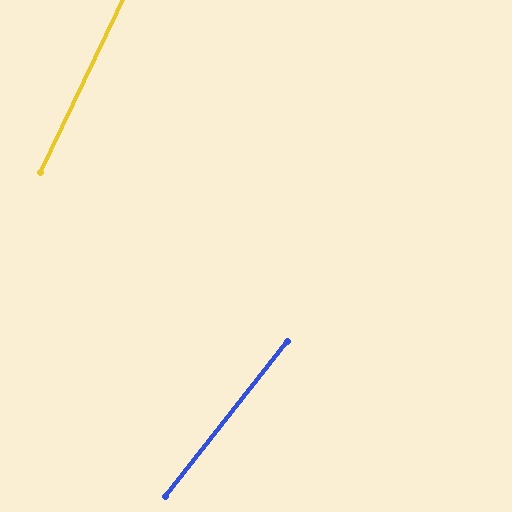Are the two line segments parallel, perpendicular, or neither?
Neither parallel nor perpendicular — they differ by about 13°.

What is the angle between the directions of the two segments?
Approximately 13 degrees.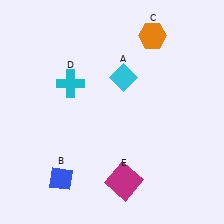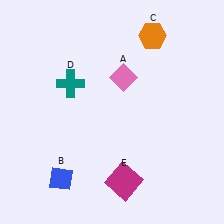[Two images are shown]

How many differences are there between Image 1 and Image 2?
There are 2 differences between the two images.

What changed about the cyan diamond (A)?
In Image 1, A is cyan. In Image 2, it changed to pink.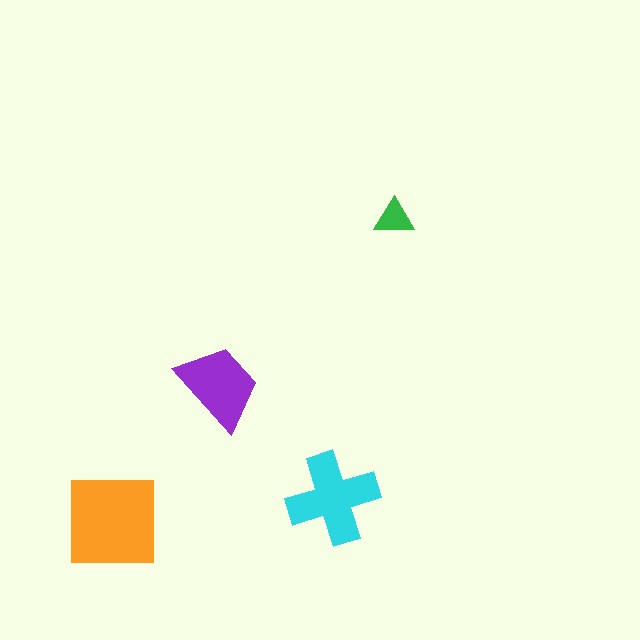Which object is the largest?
The orange square.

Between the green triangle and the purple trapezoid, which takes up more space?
The purple trapezoid.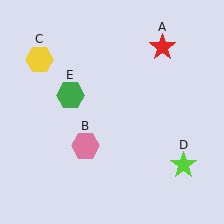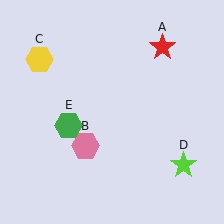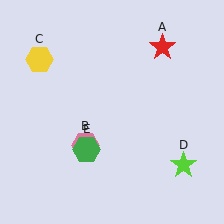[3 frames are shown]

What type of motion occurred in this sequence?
The green hexagon (object E) rotated counterclockwise around the center of the scene.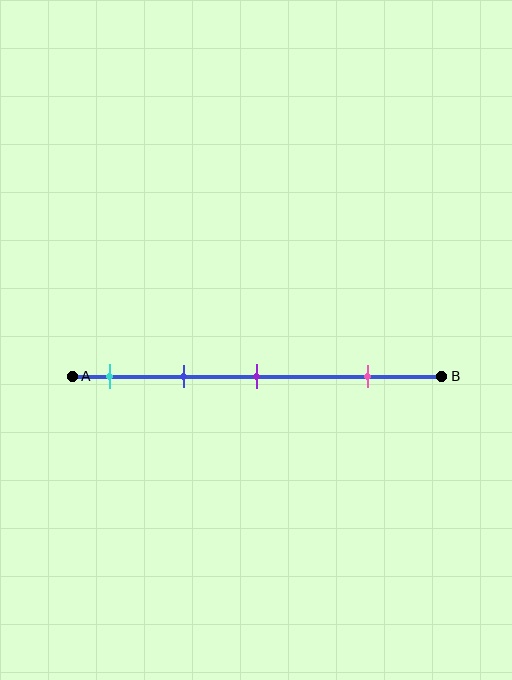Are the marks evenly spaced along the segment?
No, the marks are not evenly spaced.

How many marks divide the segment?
There are 4 marks dividing the segment.